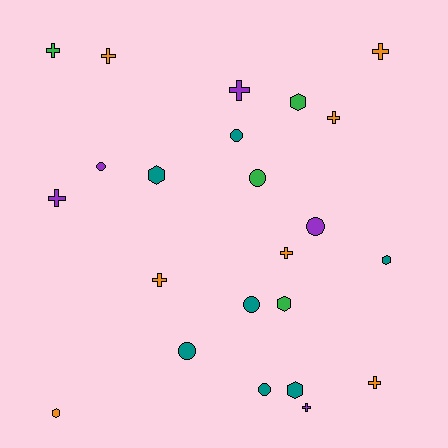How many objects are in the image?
There are 23 objects.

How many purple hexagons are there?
There are no purple hexagons.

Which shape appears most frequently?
Cross, with 10 objects.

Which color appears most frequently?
Teal, with 7 objects.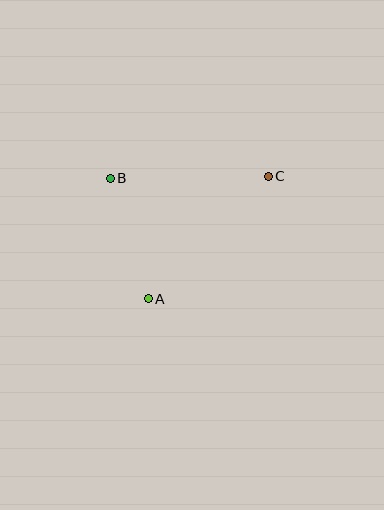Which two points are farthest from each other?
Points A and C are farthest from each other.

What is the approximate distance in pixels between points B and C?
The distance between B and C is approximately 158 pixels.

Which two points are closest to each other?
Points A and B are closest to each other.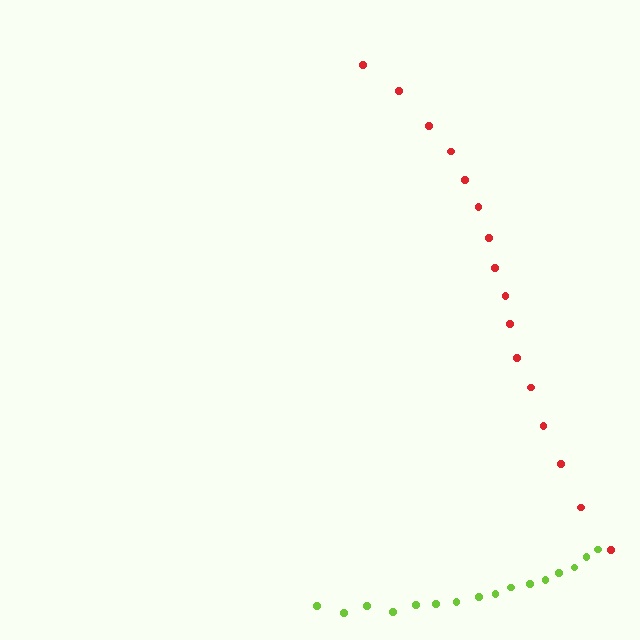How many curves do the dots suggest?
There are 2 distinct paths.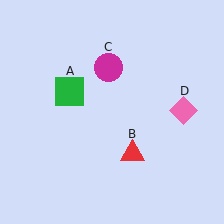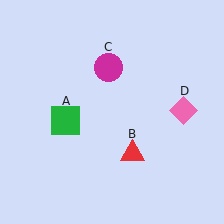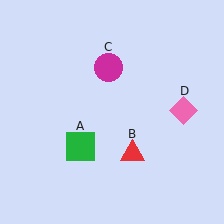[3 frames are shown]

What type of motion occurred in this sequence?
The green square (object A) rotated counterclockwise around the center of the scene.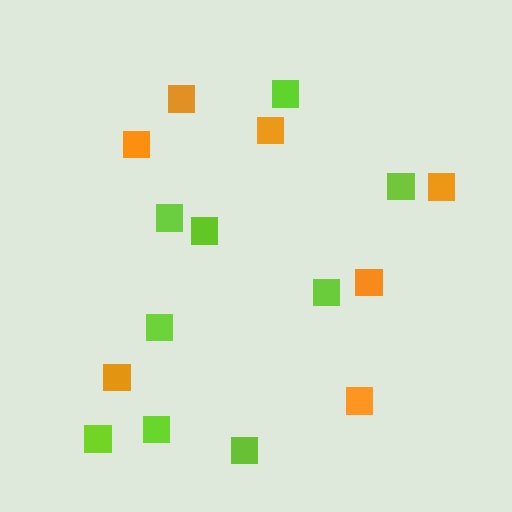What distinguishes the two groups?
There are 2 groups: one group of lime squares (9) and one group of orange squares (7).